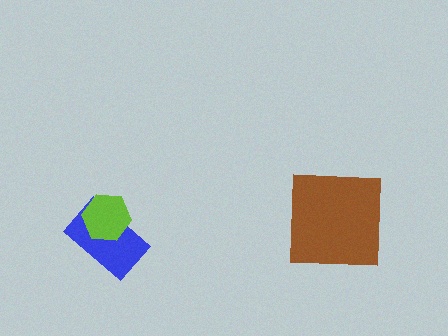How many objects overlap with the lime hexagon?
1 object overlaps with the lime hexagon.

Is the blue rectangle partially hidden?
Yes, it is partially covered by another shape.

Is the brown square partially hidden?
No, no other shape covers it.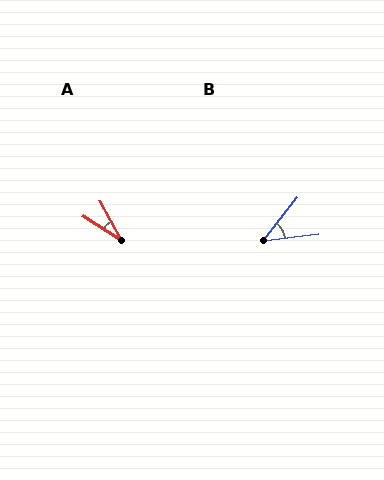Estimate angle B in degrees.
Approximately 44 degrees.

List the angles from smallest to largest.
A (30°), B (44°).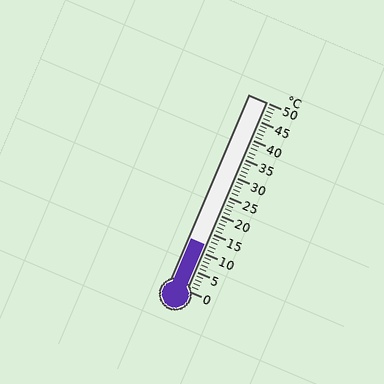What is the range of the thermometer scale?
The thermometer scale ranges from 0°C to 50°C.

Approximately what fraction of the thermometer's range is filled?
The thermometer is filled to approximately 25% of its range.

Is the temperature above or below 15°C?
The temperature is below 15°C.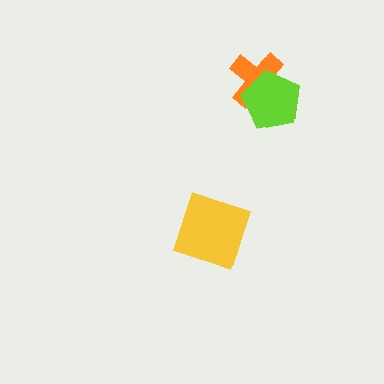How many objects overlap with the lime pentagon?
1 object overlaps with the lime pentagon.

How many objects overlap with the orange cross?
1 object overlaps with the orange cross.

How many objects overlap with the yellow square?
0 objects overlap with the yellow square.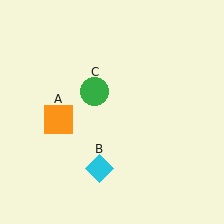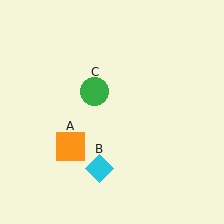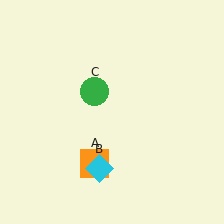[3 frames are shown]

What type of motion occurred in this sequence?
The orange square (object A) rotated counterclockwise around the center of the scene.